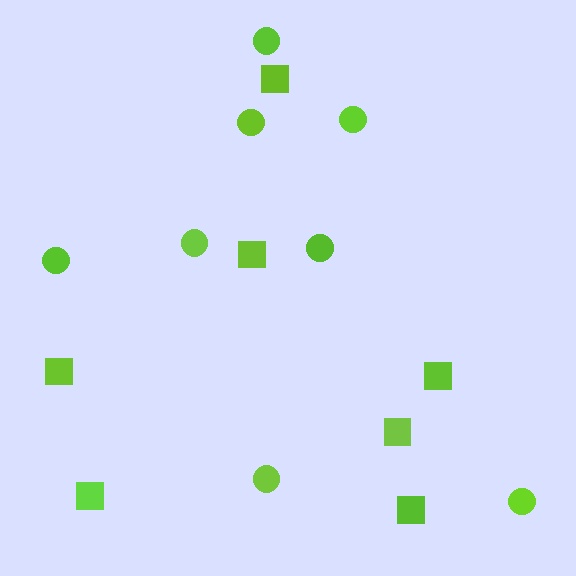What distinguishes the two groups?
There are 2 groups: one group of squares (7) and one group of circles (8).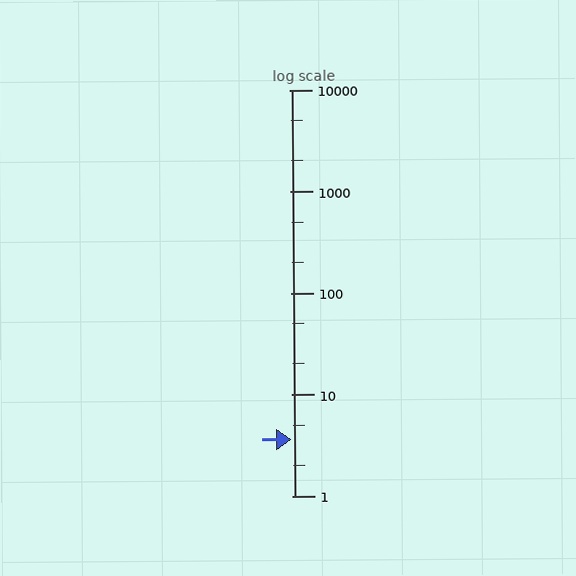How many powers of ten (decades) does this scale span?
The scale spans 4 decades, from 1 to 10000.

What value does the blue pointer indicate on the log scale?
The pointer indicates approximately 3.6.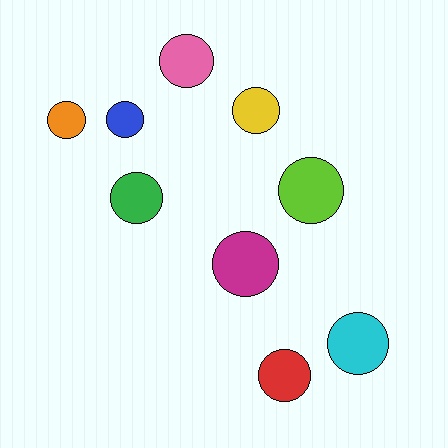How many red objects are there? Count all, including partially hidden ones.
There is 1 red object.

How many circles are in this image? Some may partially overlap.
There are 9 circles.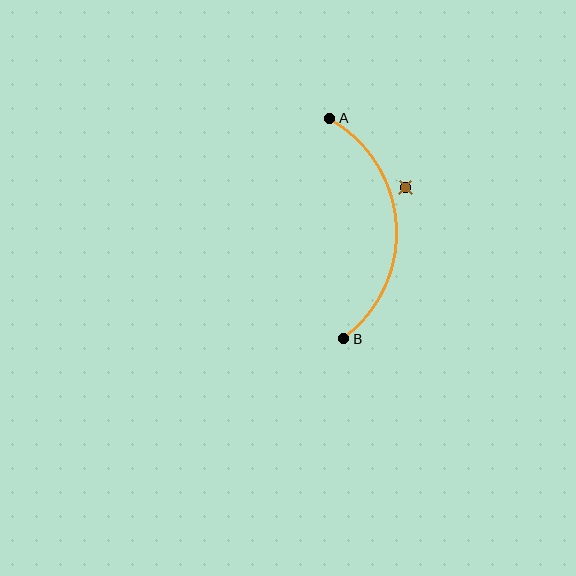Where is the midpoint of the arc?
The arc midpoint is the point on the curve farthest from the straight line joining A and B. It sits to the right of that line.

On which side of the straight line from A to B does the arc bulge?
The arc bulges to the right of the straight line connecting A and B.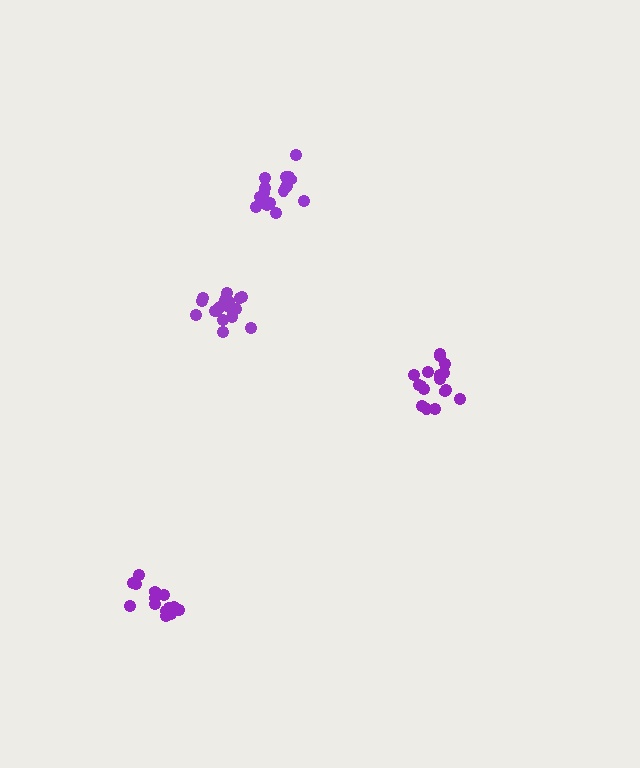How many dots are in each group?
Group 1: 14 dots, Group 2: 17 dots, Group 3: 18 dots, Group 4: 18 dots (67 total).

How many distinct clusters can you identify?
There are 4 distinct clusters.